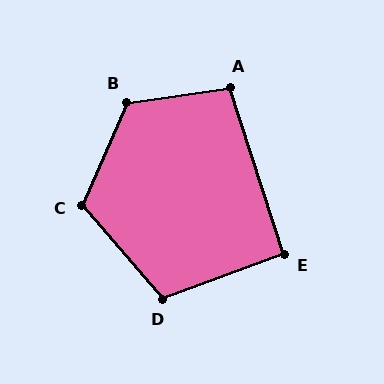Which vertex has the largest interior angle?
B, at approximately 121 degrees.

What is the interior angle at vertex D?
Approximately 111 degrees (obtuse).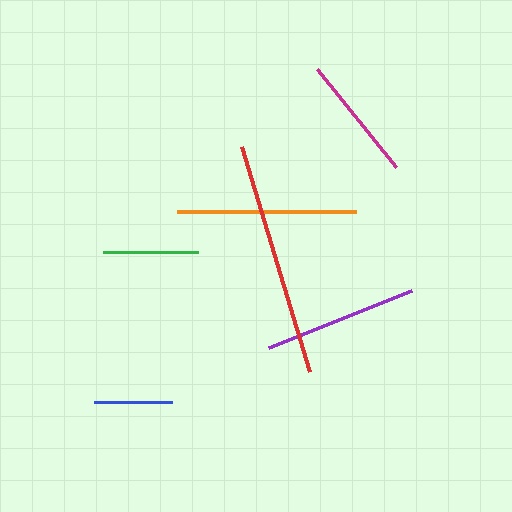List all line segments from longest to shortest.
From longest to shortest: red, orange, purple, magenta, green, blue.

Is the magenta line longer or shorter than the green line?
The magenta line is longer than the green line.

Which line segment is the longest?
The red line is the longest at approximately 235 pixels.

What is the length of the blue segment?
The blue segment is approximately 77 pixels long.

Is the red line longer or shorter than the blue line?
The red line is longer than the blue line.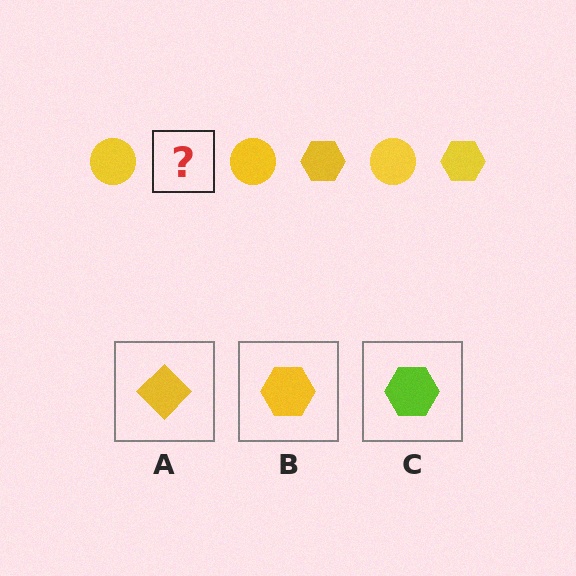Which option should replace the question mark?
Option B.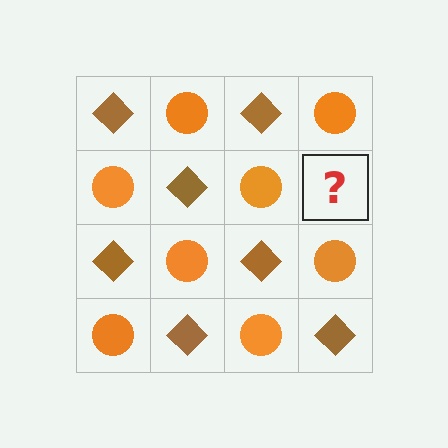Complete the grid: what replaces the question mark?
The question mark should be replaced with a brown diamond.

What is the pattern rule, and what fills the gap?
The rule is that it alternates brown diamond and orange circle in a checkerboard pattern. The gap should be filled with a brown diamond.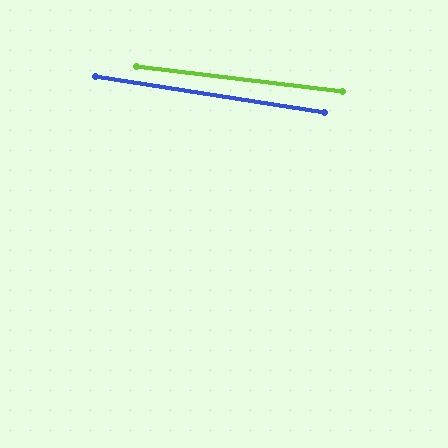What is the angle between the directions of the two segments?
Approximately 2 degrees.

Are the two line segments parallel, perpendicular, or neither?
Parallel — their directions differ by only 1.9°.